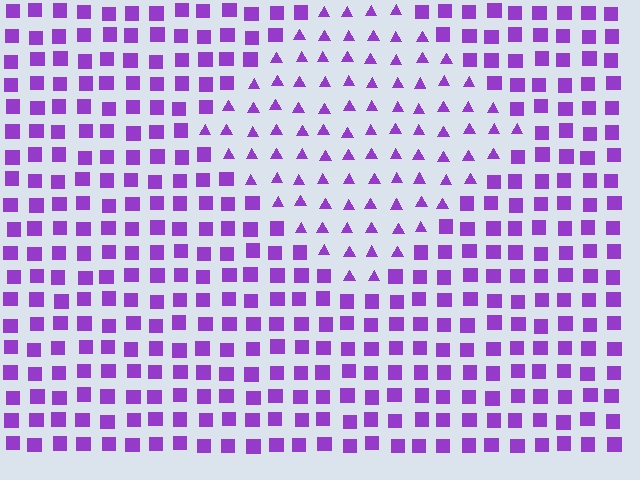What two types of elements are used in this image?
The image uses triangles inside the diamond region and squares outside it.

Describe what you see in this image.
The image is filled with small purple elements arranged in a uniform grid. A diamond-shaped region contains triangles, while the surrounding area contains squares. The boundary is defined purely by the change in element shape.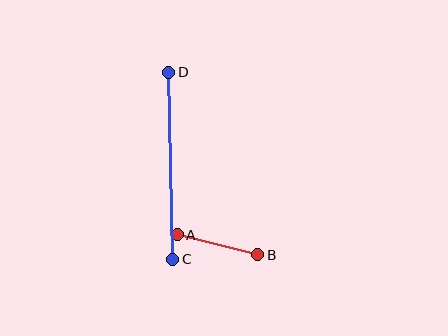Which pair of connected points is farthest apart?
Points C and D are farthest apart.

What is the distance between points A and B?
The distance is approximately 83 pixels.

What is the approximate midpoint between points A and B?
The midpoint is at approximately (217, 245) pixels.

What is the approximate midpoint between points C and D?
The midpoint is at approximately (171, 166) pixels.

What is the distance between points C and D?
The distance is approximately 187 pixels.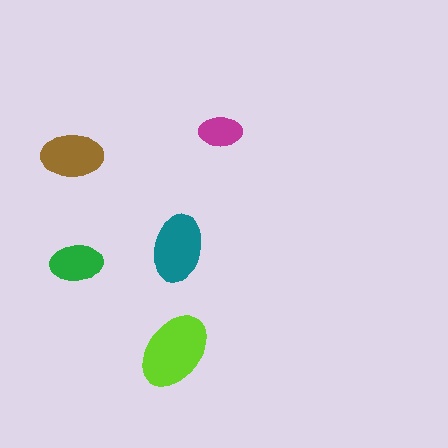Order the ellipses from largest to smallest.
the lime one, the teal one, the brown one, the green one, the magenta one.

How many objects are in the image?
There are 5 objects in the image.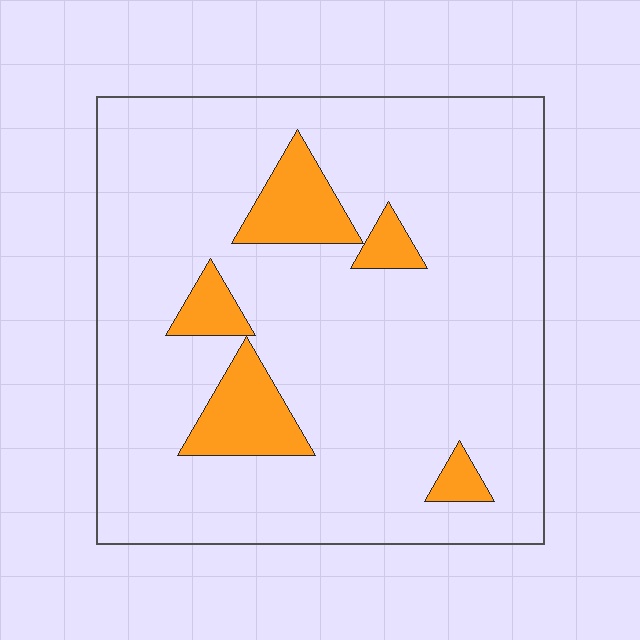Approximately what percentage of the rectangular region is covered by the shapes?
Approximately 10%.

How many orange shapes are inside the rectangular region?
5.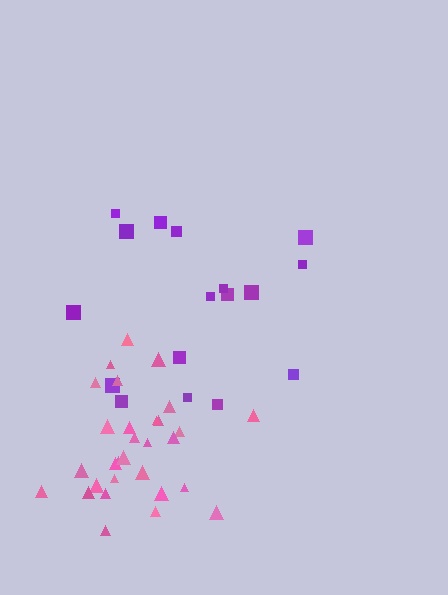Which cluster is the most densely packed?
Pink.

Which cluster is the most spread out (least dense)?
Purple.